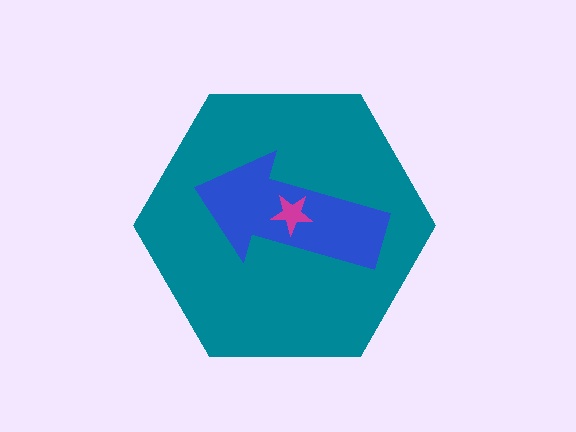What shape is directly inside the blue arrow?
The magenta star.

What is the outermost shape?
The teal hexagon.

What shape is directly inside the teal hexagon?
The blue arrow.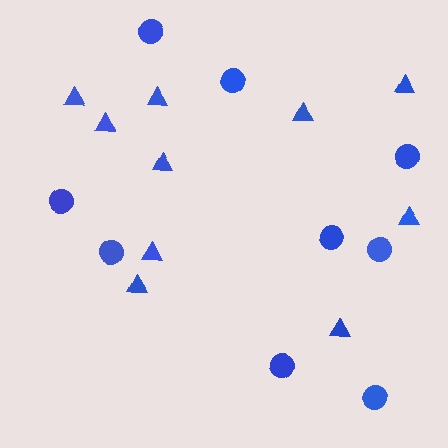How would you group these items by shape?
There are 2 groups: one group of circles (9) and one group of triangles (10).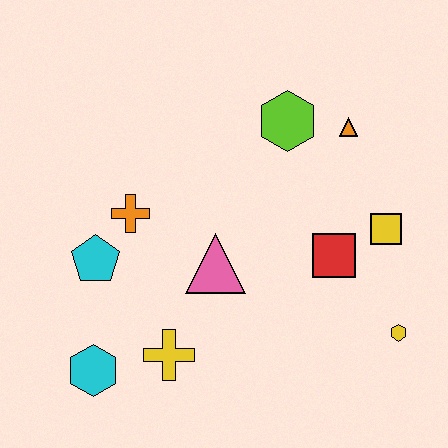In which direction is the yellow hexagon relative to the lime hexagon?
The yellow hexagon is below the lime hexagon.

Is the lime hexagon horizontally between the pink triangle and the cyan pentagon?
No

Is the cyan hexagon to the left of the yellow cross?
Yes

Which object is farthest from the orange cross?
The yellow hexagon is farthest from the orange cross.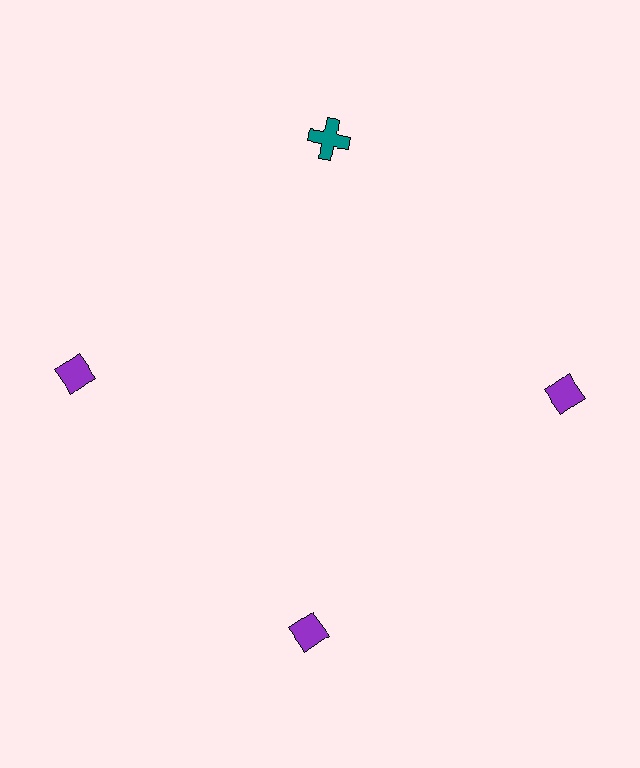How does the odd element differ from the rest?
It differs in both color (teal instead of purple) and shape (cross instead of diamond).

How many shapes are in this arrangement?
There are 4 shapes arranged in a ring pattern.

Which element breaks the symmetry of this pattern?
The teal cross at roughly the 12 o'clock position breaks the symmetry. All other shapes are purple diamonds.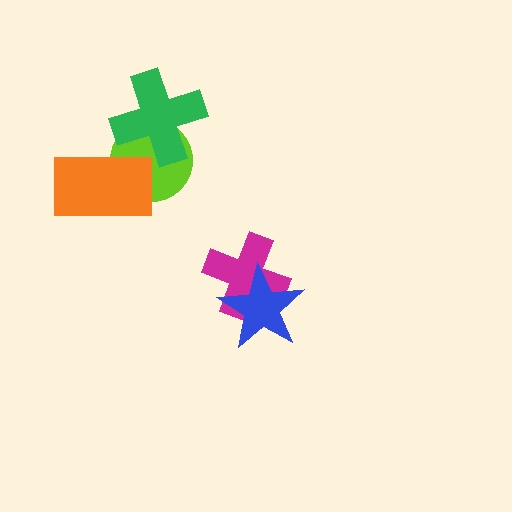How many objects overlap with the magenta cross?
1 object overlaps with the magenta cross.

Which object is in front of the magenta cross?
The blue star is in front of the magenta cross.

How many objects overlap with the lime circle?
2 objects overlap with the lime circle.